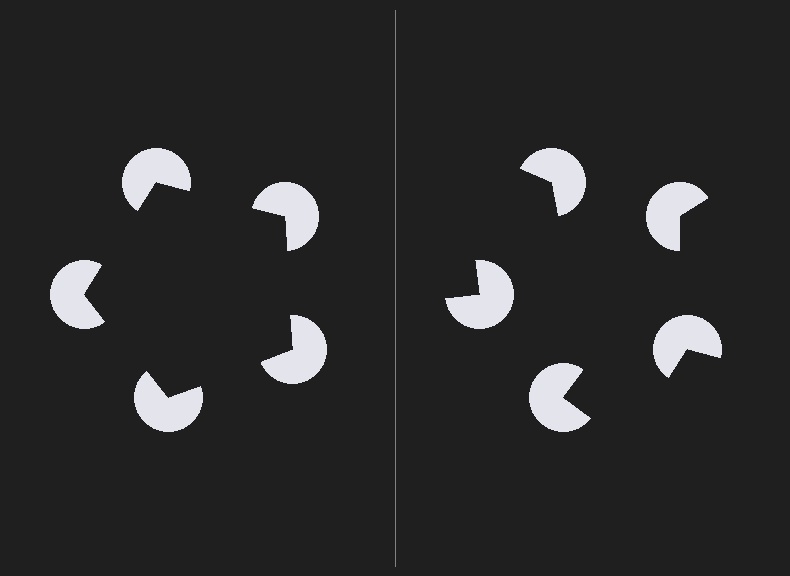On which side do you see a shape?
An illusory pentagon appears on the left side. On the right side the wedge cuts are rotated, so no coherent shape forms.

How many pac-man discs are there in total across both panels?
10 — 5 on each side.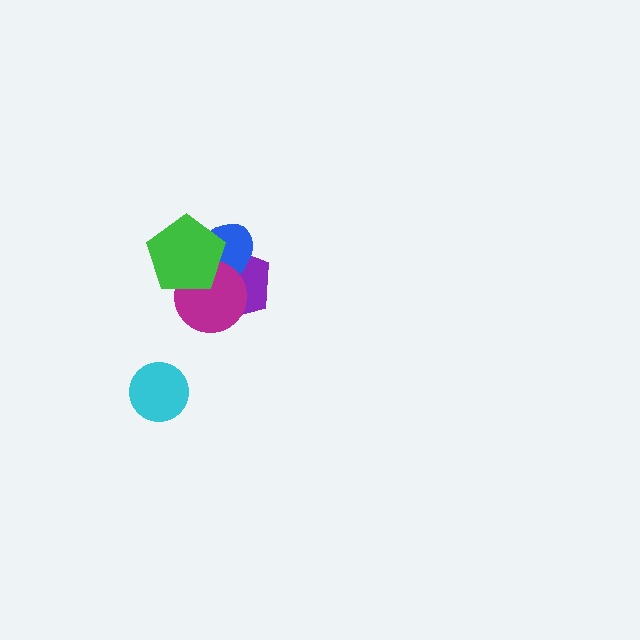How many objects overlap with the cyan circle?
0 objects overlap with the cyan circle.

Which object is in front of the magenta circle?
The green pentagon is in front of the magenta circle.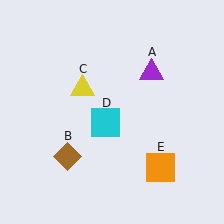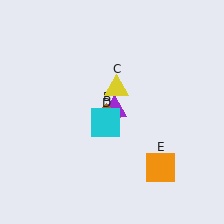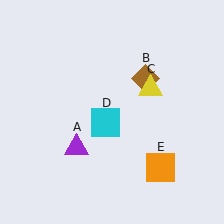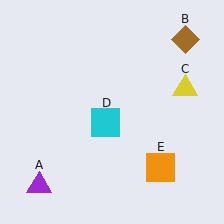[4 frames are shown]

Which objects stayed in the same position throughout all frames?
Cyan square (object D) and orange square (object E) remained stationary.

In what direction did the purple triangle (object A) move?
The purple triangle (object A) moved down and to the left.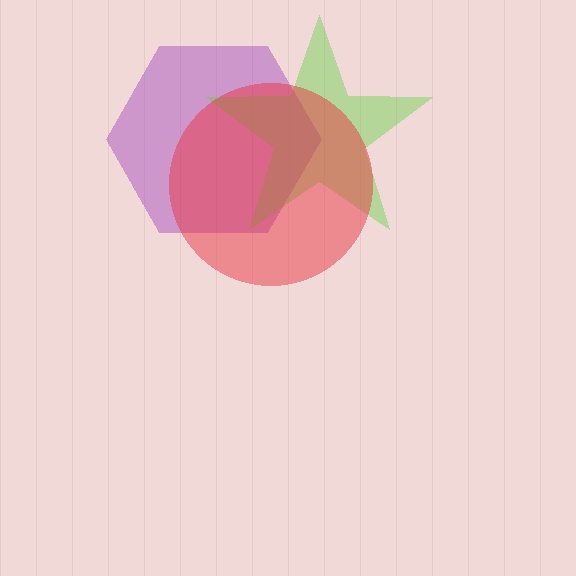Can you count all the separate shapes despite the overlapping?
Yes, there are 3 separate shapes.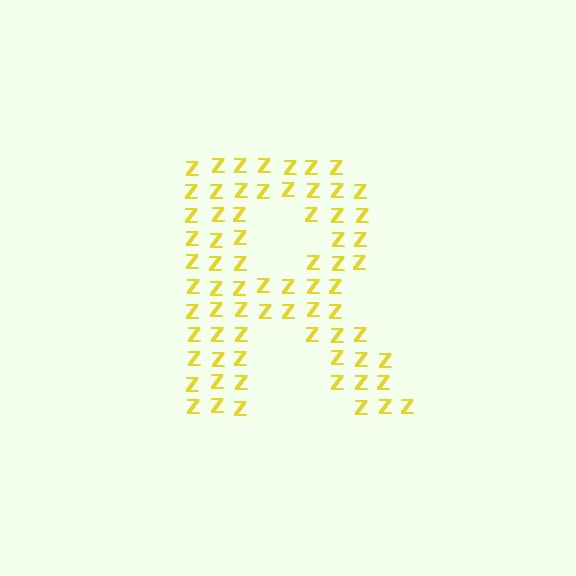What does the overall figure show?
The overall figure shows the letter R.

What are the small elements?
The small elements are letter Z's.